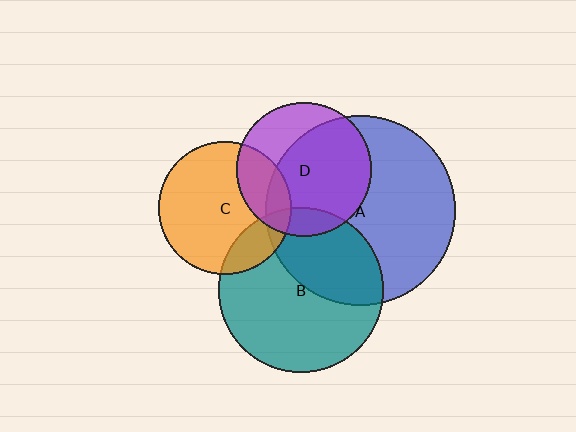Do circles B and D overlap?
Yes.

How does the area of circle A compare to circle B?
Approximately 1.3 times.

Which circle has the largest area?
Circle A (blue).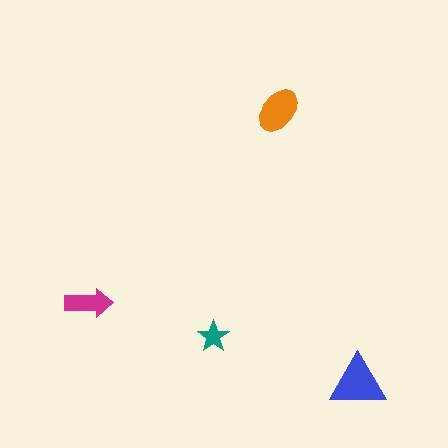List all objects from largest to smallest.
The blue triangle, the orange ellipse, the magenta arrow, the teal star.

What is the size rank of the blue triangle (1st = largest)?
1st.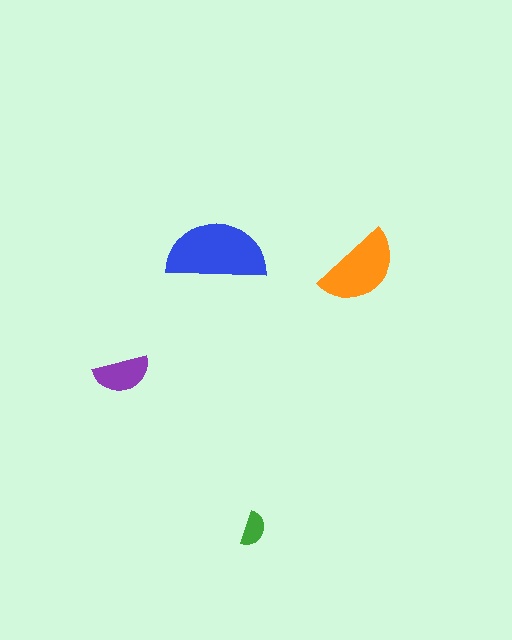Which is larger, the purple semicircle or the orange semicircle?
The orange one.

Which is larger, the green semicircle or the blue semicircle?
The blue one.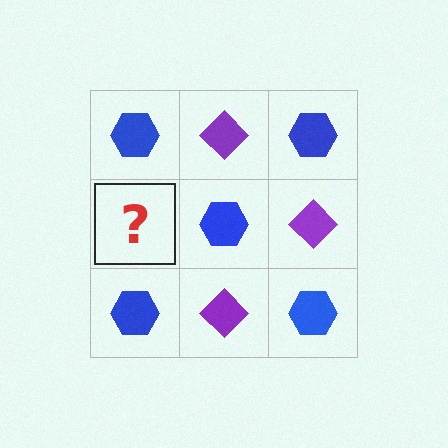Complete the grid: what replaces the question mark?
The question mark should be replaced with a purple diamond.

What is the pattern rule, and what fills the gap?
The rule is that it alternates blue hexagon and purple diamond in a checkerboard pattern. The gap should be filled with a purple diamond.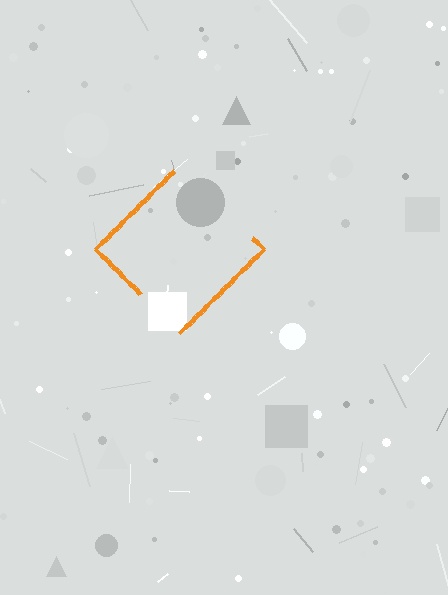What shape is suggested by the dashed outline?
The dashed outline suggests a diamond.